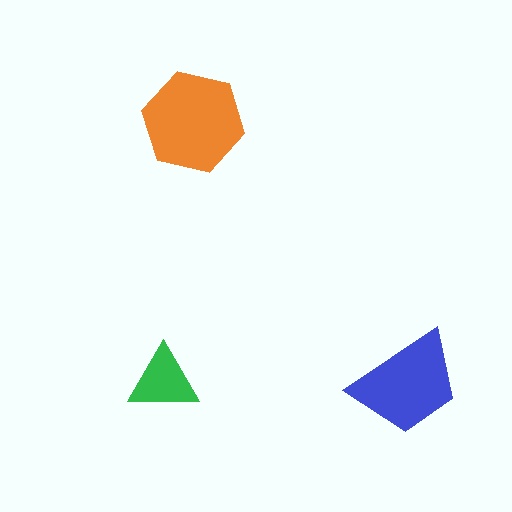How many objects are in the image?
There are 3 objects in the image.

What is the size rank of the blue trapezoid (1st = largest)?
2nd.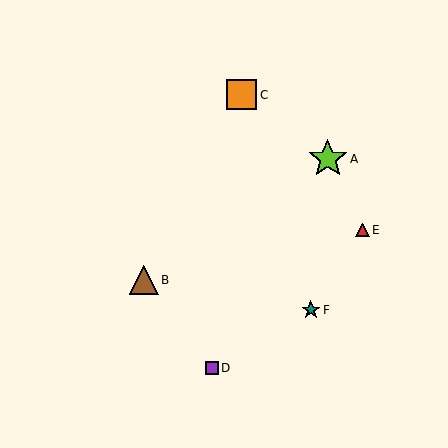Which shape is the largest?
The lime star (labeled A) is the largest.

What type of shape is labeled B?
Shape B is a brown triangle.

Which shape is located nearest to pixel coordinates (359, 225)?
The red triangle (labeled E) at (362, 230) is nearest to that location.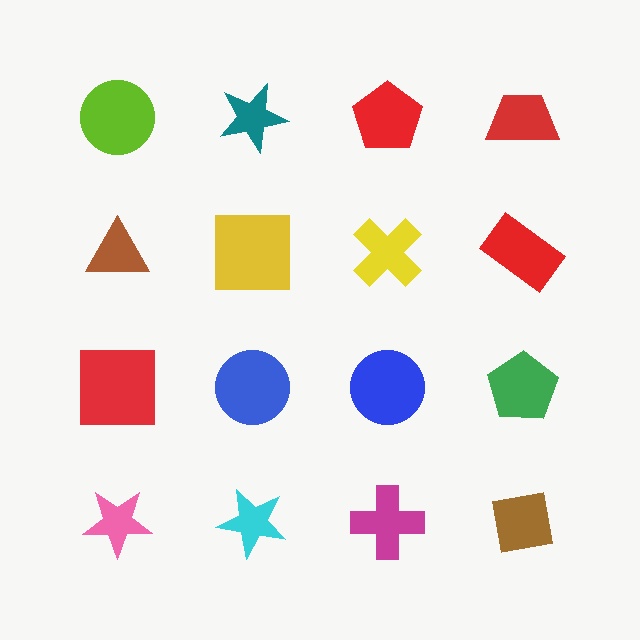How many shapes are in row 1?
4 shapes.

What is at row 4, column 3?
A magenta cross.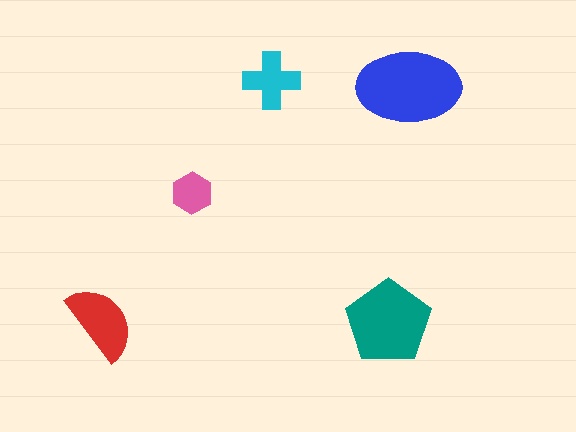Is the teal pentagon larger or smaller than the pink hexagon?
Larger.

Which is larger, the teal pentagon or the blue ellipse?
The blue ellipse.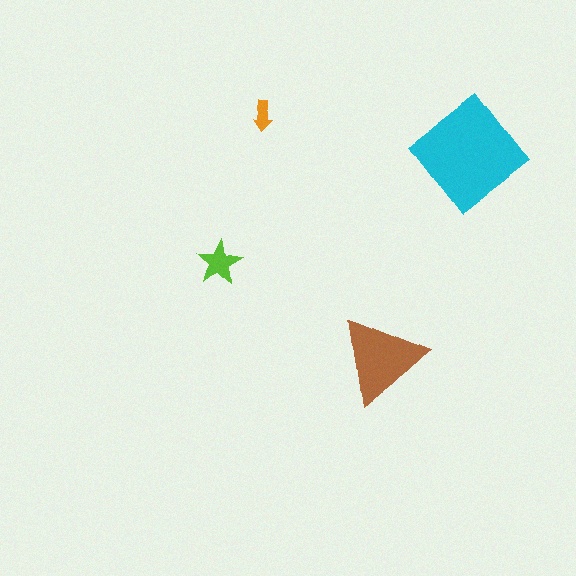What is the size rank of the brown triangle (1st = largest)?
2nd.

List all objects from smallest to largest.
The orange arrow, the lime star, the brown triangle, the cyan diamond.